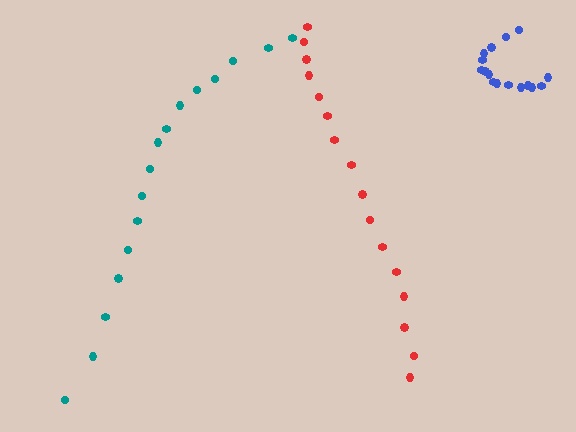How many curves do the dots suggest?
There are 3 distinct paths.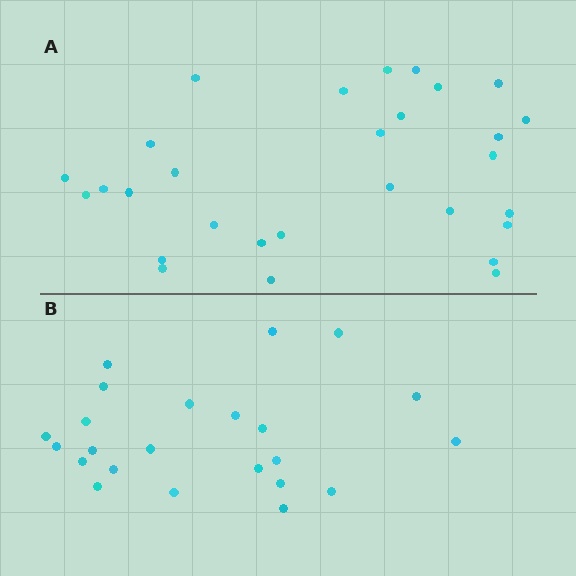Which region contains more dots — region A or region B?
Region A (the top region) has more dots.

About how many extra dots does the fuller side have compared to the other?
Region A has about 6 more dots than region B.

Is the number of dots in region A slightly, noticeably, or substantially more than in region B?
Region A has noticeably more, but not dramatically so. The ratio is roughly 1.3 to 1.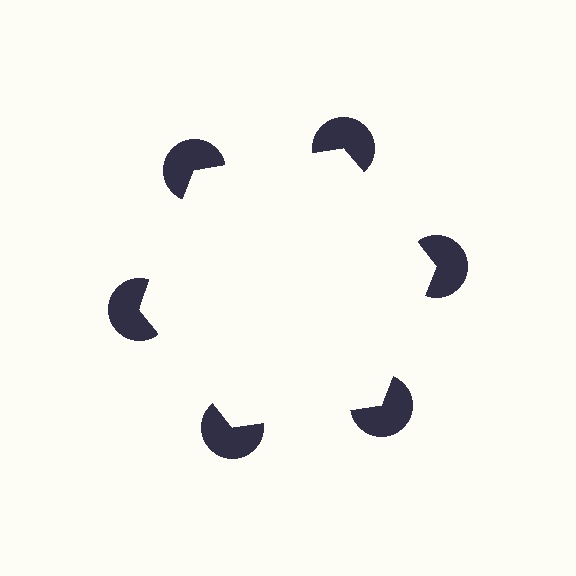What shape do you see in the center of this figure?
An illusory hexagon — its edges are inferred from the aligned wedge cuts in the pac-man discs, not physically drawn.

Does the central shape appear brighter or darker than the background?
It typically appears slightly brighter than the background, even though no actual brightness change is drawn.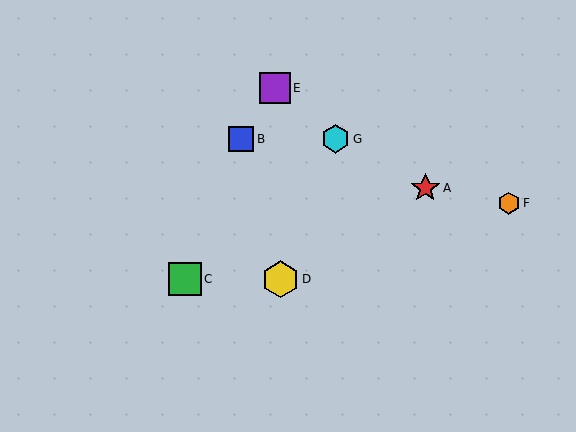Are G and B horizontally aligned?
Yes, both are at y≈139.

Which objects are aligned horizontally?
Objects B, G are aligned horizontally.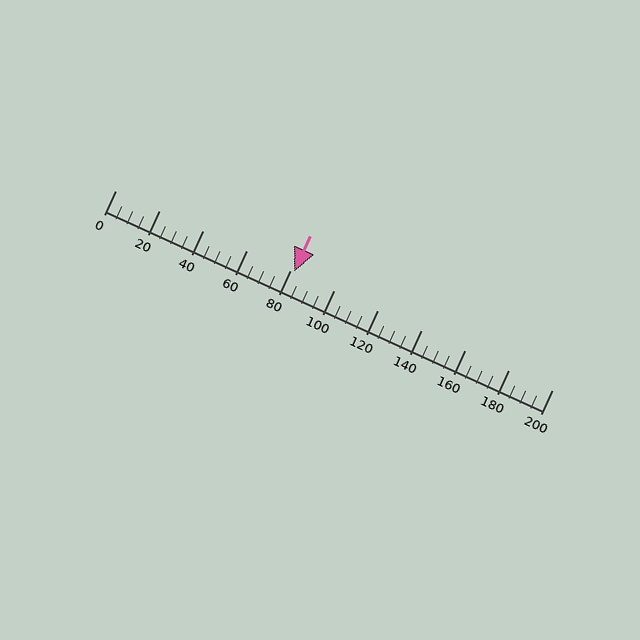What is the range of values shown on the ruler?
The ruler shows values from 0 to 200.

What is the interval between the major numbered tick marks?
The major tick marks are spaced 20 units apart.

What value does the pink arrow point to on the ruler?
The pink arrow points to approximately 82.